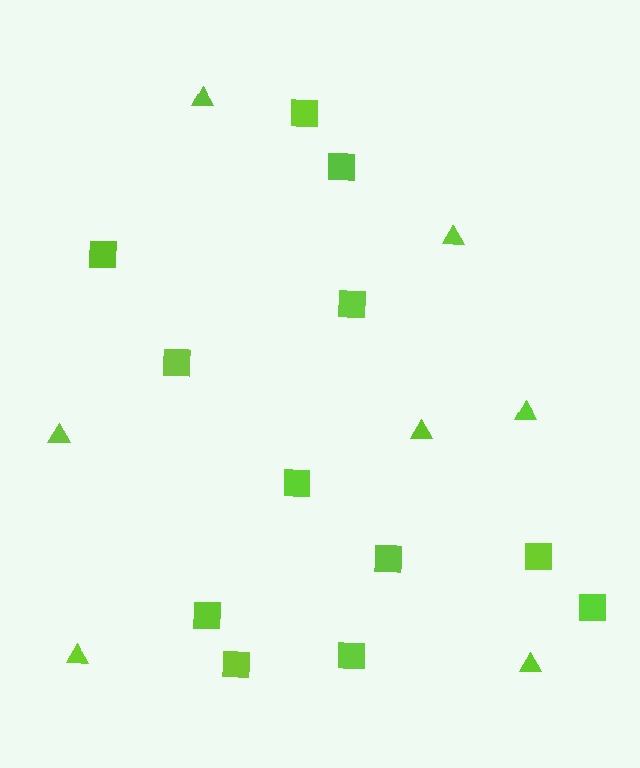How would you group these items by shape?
There are 2 groups: one group of triangles (7) and one group of squares (12).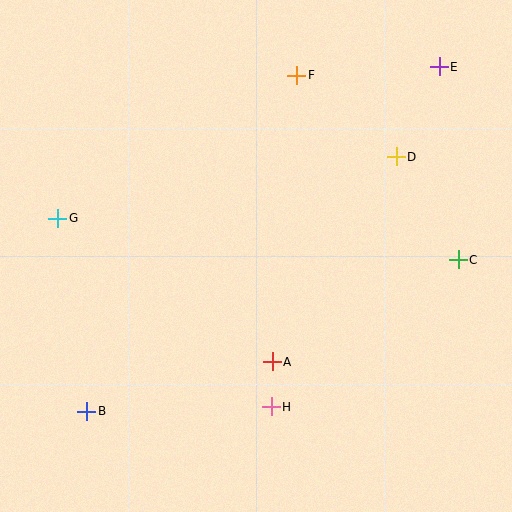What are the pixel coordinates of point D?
Point D is at (396, 157).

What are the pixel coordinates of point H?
Point H is at (271, 407).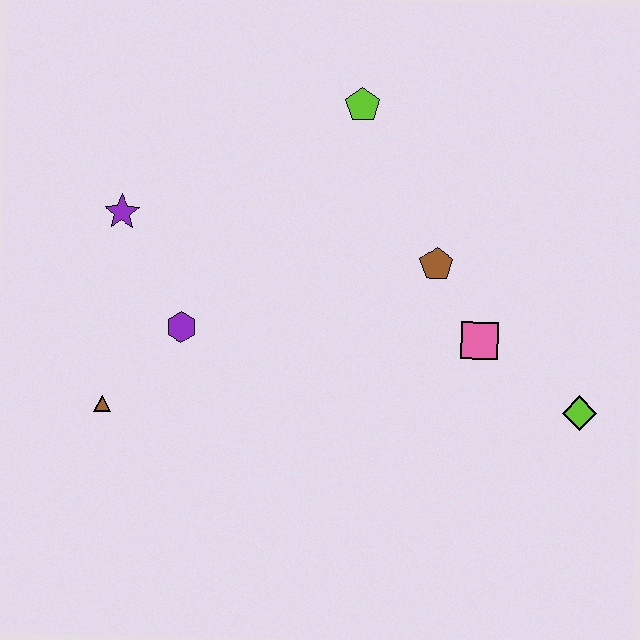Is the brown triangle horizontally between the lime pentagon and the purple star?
No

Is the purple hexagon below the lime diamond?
No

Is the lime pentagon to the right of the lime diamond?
No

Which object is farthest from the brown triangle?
The lime diamond is farthest from the brown triangle.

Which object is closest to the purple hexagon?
The brown triangle is closest to the purple hexagon.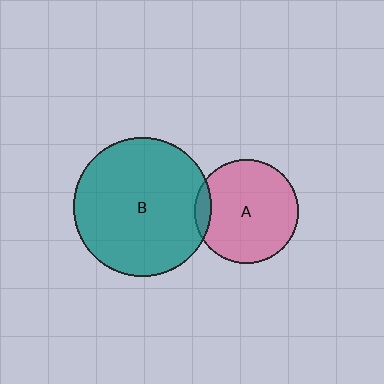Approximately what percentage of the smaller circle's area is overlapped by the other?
Approximately 10%.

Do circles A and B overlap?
Yes.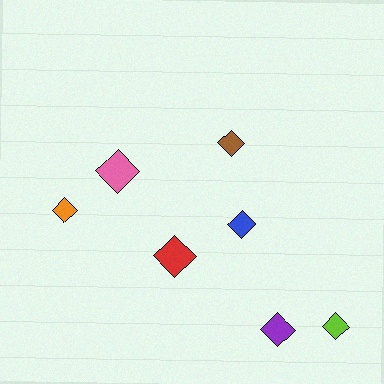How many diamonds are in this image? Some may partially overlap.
There are 7 diamonds.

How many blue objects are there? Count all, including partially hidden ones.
There is 1 blue object.